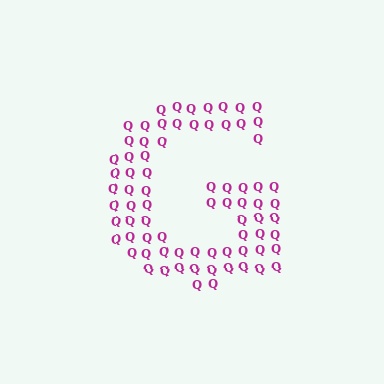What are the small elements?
The small elements are letter Q's.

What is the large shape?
The large shape is the letter G.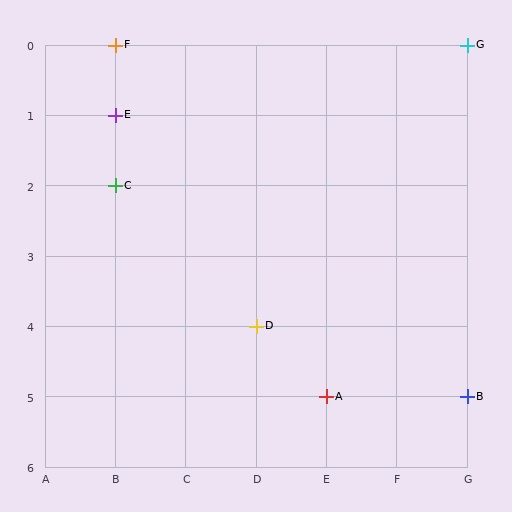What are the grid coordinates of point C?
Point C is at grid coordinates (B, 2).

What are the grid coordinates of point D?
Point D is at grid coordinates (D, 4).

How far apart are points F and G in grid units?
Points F and G are 5 columns apart.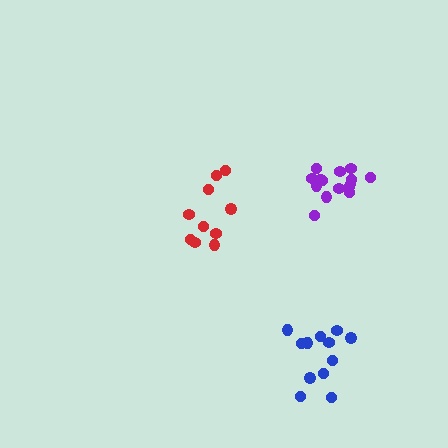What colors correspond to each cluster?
The clusters are colored: blue, purple, red.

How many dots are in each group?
Group 1: 12 dots, Group 2: 15 dots, Group 3: 10 dots (37 total).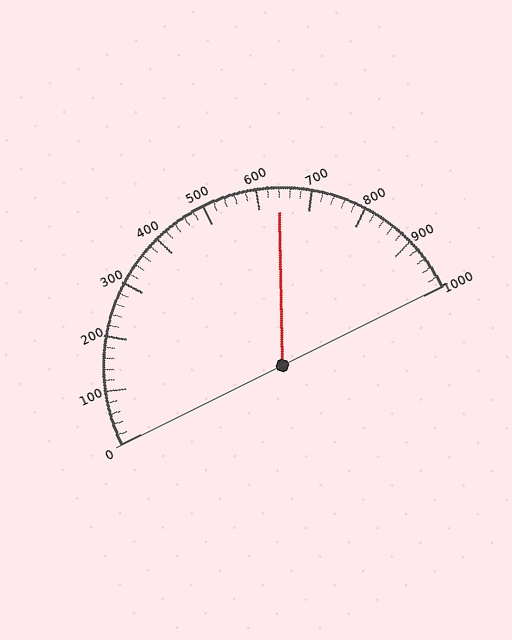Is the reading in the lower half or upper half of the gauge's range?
The reading is in the upper half of the range (0 to 1000).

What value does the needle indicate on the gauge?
The needle indicates approximately 640.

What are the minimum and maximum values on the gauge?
The gauge ranges from 0 to 1000.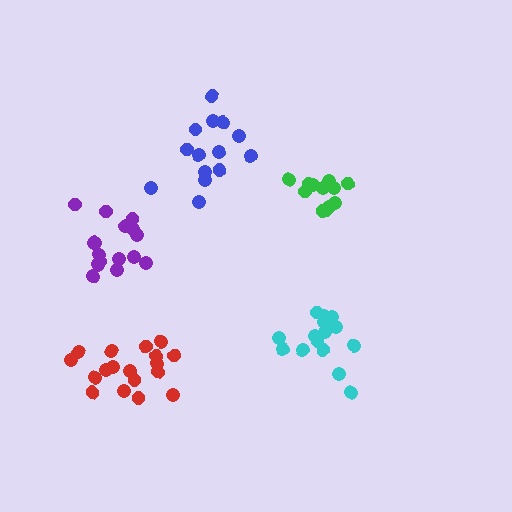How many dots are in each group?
Group 1: 16 dots, Group 2: 12 dots, Group 3: 14 dots, Group 4: 18 dots, Group 5: 16 dots (76 total).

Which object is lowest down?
The red cluster is bottommost.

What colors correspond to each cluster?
The clusters are colored: cyan, green, blue, red, purple.